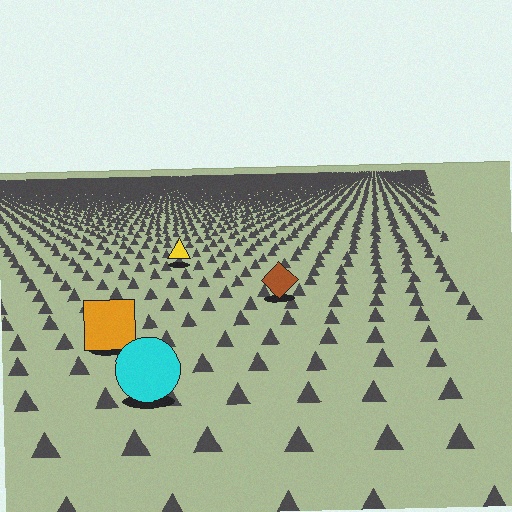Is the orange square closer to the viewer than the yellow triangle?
Yes. The orange square is closer — you can tell from the texture gradient: the ground texture is coarser near it.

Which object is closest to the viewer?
The cyan circle is closest. The texture marks near it are larger and more spread out.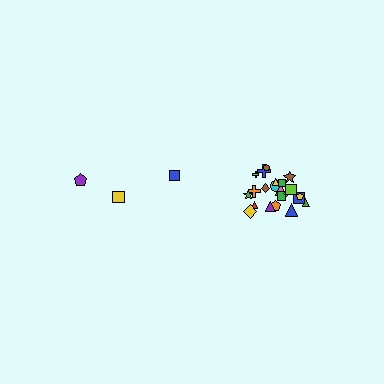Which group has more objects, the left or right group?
The right group.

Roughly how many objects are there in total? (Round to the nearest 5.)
Roughly 25 objects in total.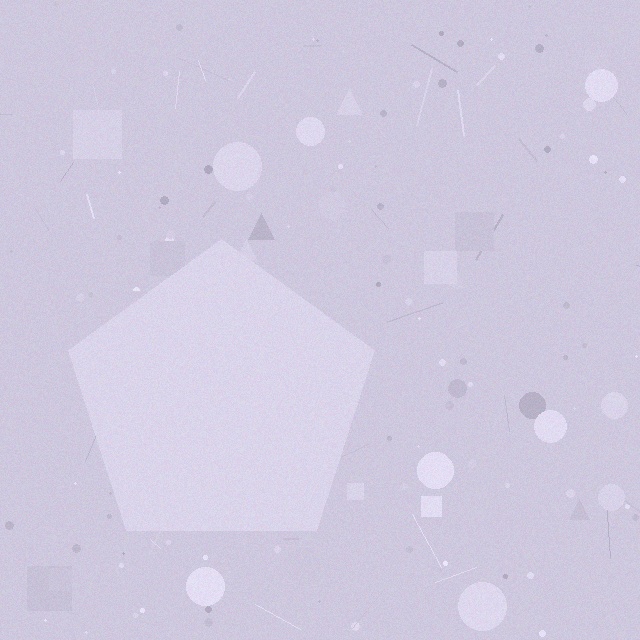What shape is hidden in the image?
A pentagon is hidden in the image.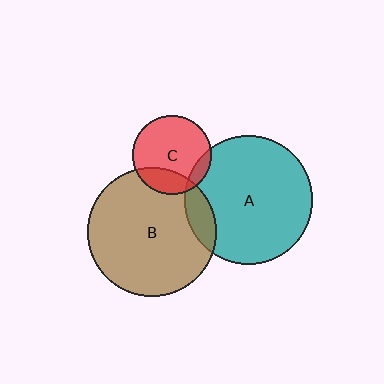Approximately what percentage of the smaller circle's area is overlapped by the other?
Approximately 10%.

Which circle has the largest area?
Circle B (brown).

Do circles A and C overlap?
Yes.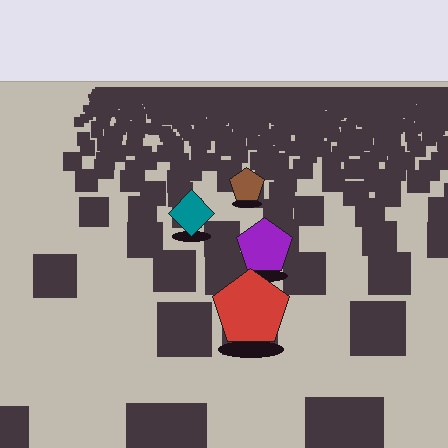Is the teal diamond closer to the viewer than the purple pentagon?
No. The purple pentagon is closer — you can tell from the texture gradient: the ground texture is coarser near it.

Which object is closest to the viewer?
The red pentagon is closest. The texture marks near it are larger and more spread out.